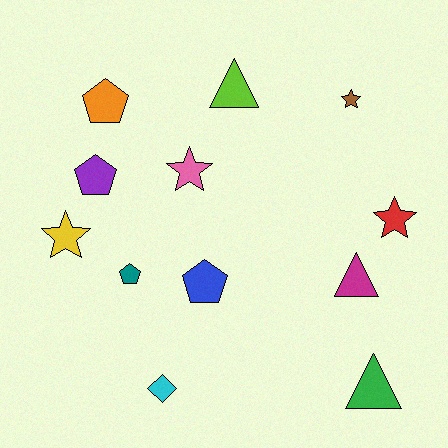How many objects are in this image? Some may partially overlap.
There are 12 objects.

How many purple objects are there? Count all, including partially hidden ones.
There is 1 purple object.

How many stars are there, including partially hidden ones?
There are 4 stars.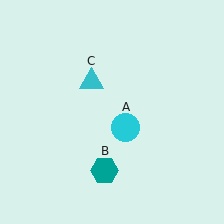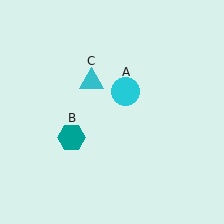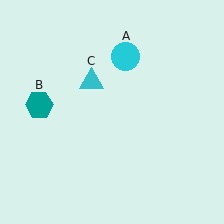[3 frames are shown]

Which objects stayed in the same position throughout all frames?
Cyan triangle (object C) remained stationary.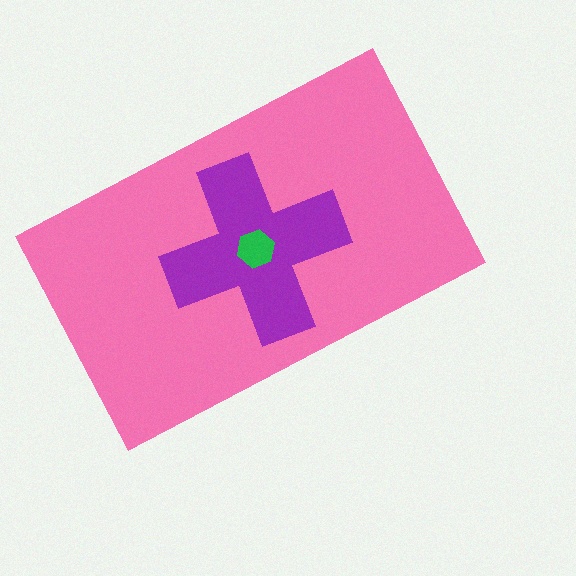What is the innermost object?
The green hexagon.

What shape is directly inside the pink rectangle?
The purple cross.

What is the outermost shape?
The pink rectangle.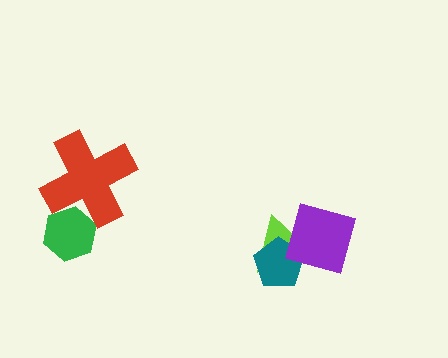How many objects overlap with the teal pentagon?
2 objects overlap with the teal pentagon.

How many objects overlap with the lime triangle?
2 objects overlap with the lime triangle.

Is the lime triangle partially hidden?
Yes, it is partially covered by another shape.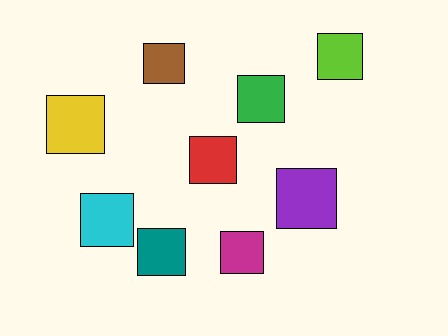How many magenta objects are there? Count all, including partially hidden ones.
There is 1 magenta object.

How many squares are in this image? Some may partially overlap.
There are 9 squares.